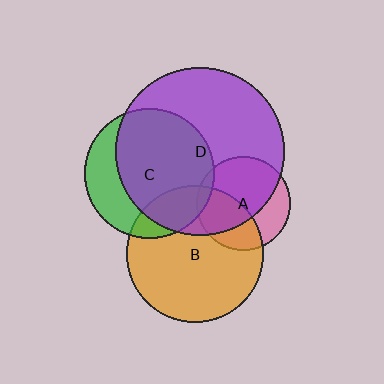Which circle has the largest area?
Circle D (purple).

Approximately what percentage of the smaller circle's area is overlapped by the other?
Approximately 40%.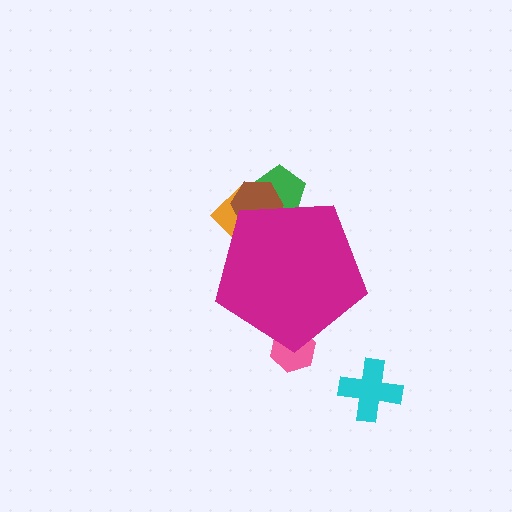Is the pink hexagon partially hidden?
Yes, the pink hexagon is partially hidden behind the magenta pentagon.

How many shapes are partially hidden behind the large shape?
4 shapes are partially hidden.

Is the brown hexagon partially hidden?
Yes, the brown hexagon is partially hidden behind the magenta pentagon.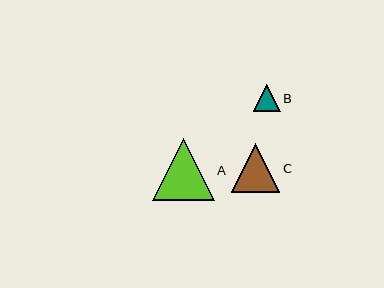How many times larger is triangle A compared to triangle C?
Triangle A is approximately 1.3 times the size of triangle C.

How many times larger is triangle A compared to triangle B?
Triangle A is approximately 2.3 times the size of triangle B.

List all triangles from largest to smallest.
From largest to smallest: A, C, B.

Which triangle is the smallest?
Triangle B is the smallest with a size of approximately 27 pixels.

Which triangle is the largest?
Triangle A is the largest with a size of approximately 62 pixels.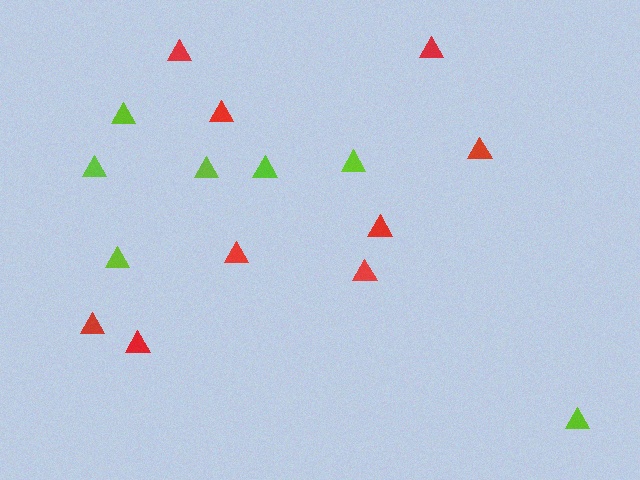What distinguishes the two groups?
There are 2 groups: one group of lime triangles (7) and one group of red triangles (9).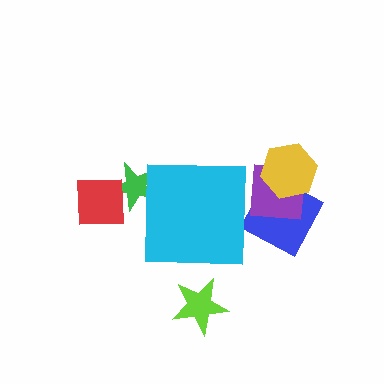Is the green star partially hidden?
Yes, it is partially covered by another shape.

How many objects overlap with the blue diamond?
2 objects overlap with the blue diamond.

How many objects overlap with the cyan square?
1 object overlaps with the cyan square.